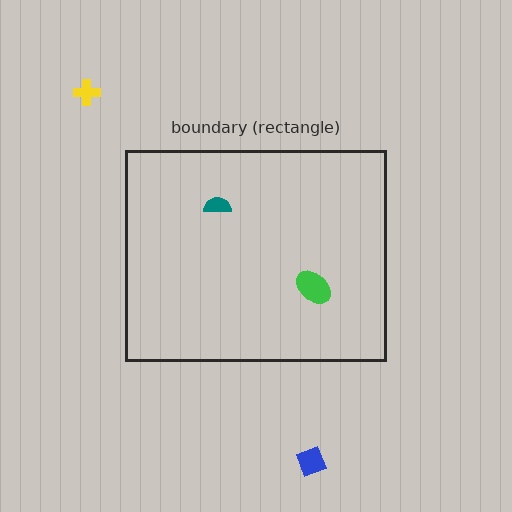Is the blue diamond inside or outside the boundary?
Outside.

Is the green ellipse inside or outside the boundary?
Inside.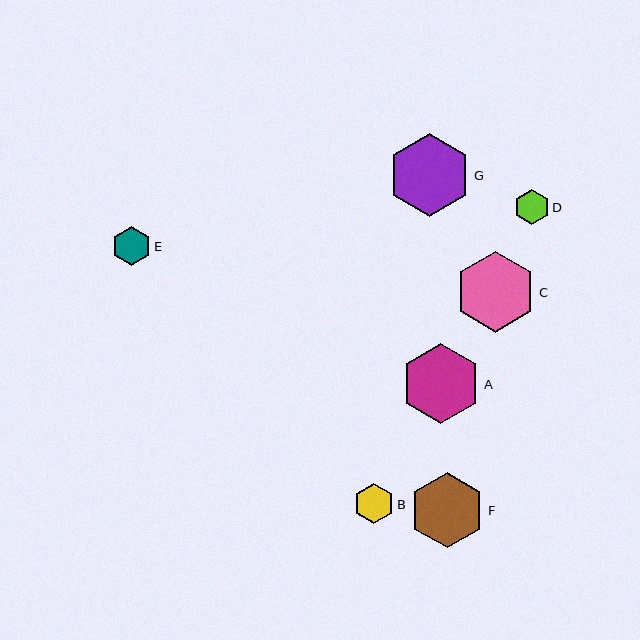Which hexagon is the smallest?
Hexagon D is the smallest with a size of approximately 35 pixels.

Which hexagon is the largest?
Hexagon G is the largest with a size of approximately 83 pixels.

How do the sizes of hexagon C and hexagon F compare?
Hexagon C and hexagon F are approximately the same size.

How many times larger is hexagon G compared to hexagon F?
Hexagon G is approximately 1.1 times the size of hexagon F.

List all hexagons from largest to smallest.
From largest to smallest: G, C, A, F, B, E, D.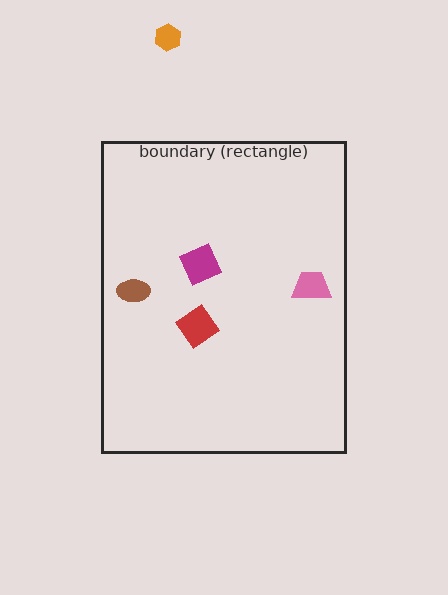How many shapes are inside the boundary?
4 inside, 1 outside.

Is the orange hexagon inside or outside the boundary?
Outside.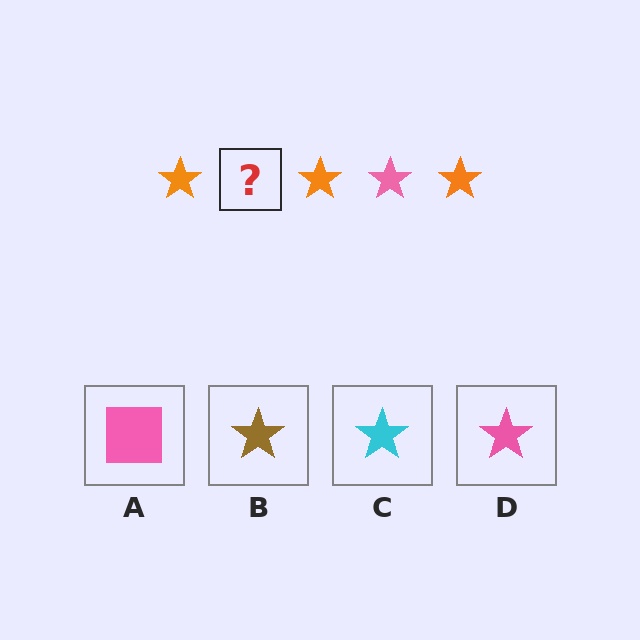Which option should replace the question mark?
Option D.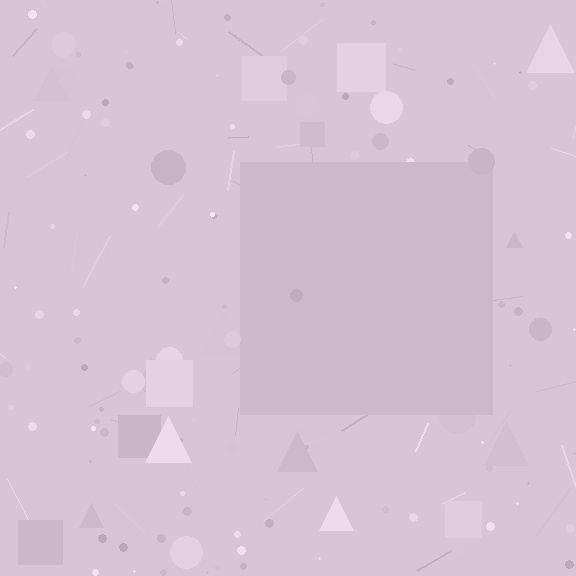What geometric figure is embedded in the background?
A square is embedded in the background.